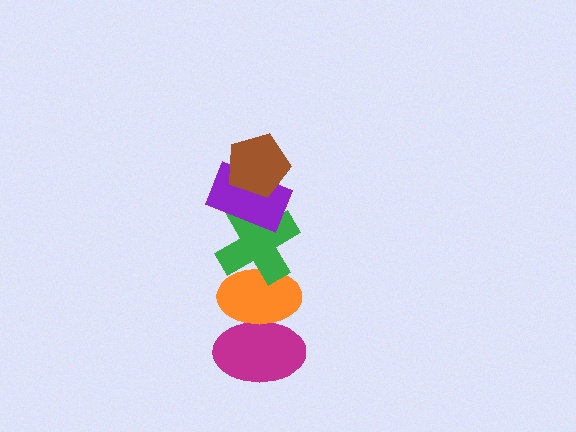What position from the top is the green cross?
The green cross is 3rd from the top.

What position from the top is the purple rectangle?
The purple rectangle is 2nd from the top.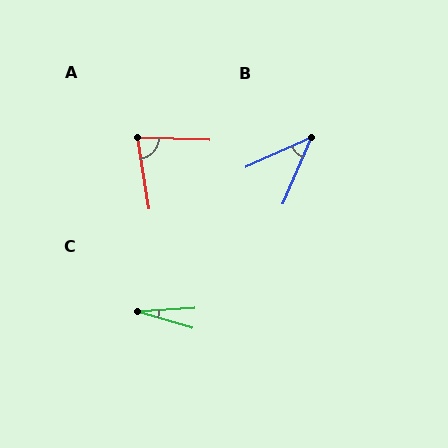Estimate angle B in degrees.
Approximately 43 degrees.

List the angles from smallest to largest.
C (20°), B (43°), A (79°).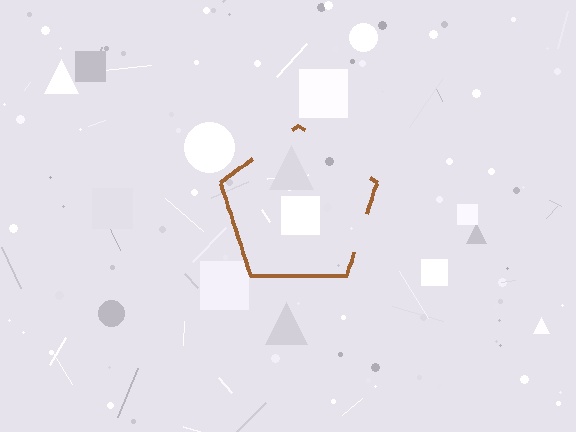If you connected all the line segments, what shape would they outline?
They would outline a pentagon.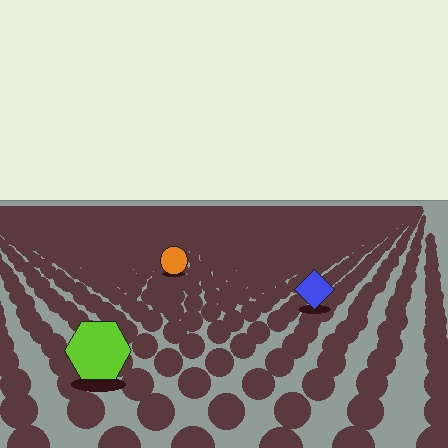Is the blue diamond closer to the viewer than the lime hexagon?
No. The lime hexagon is closer — you can tell from the texture gradient: the ground texture is coarser near it.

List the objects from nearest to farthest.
From nearest to farthest: the lime hexagon, the blue diamond, the orange circle.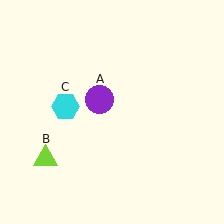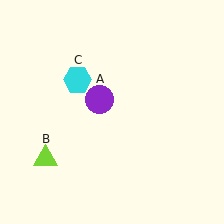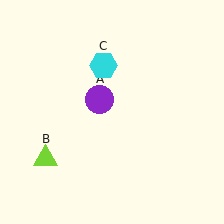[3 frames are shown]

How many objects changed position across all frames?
1 object changed position: cyan hexagon (object C).